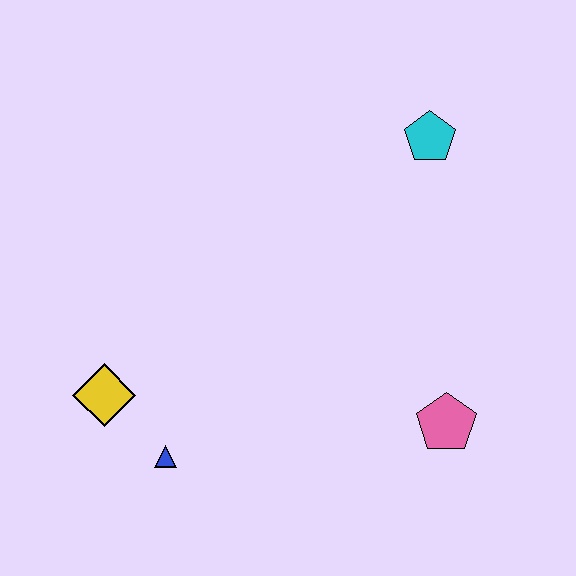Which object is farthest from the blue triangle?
The cyan pentagon is farthest from the blue triangle.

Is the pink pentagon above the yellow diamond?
No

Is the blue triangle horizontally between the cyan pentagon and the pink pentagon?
No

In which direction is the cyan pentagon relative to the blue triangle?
The cyan pentagon is above the blue triangle.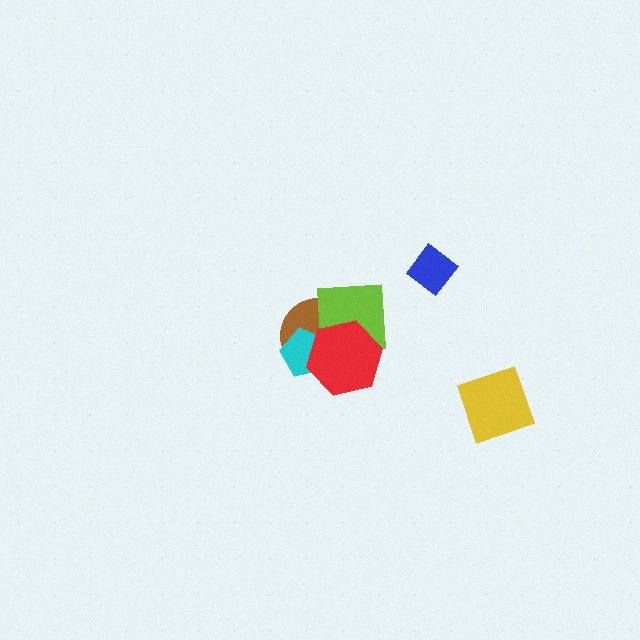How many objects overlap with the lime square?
2 objects overlap with the lime square.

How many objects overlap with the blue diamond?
0 objects overlap with the blue diamond.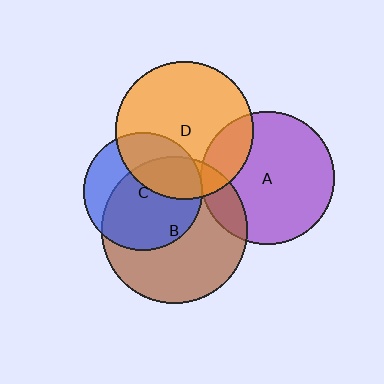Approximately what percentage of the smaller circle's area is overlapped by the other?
Approximately 65%.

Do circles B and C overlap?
Yes.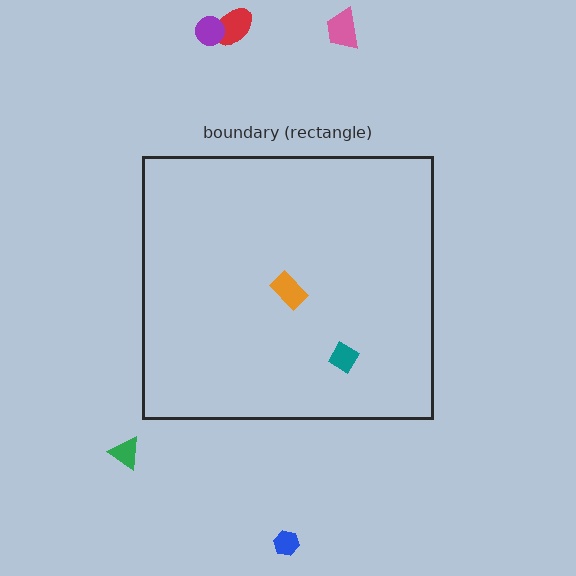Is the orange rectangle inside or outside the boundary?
Inside.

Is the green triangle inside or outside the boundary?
Outside.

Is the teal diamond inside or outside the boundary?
Inside.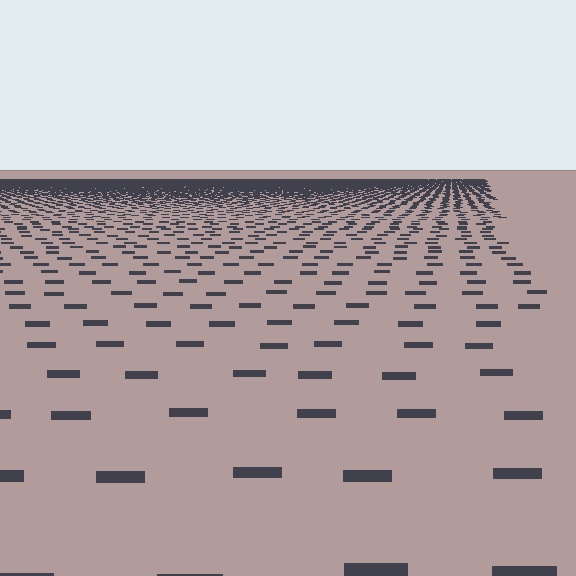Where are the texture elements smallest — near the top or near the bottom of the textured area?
Near the top.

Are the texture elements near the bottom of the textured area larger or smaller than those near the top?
Larger. Near the bottom, elements are closer to the viewer and appear at a bigger on-screen size.